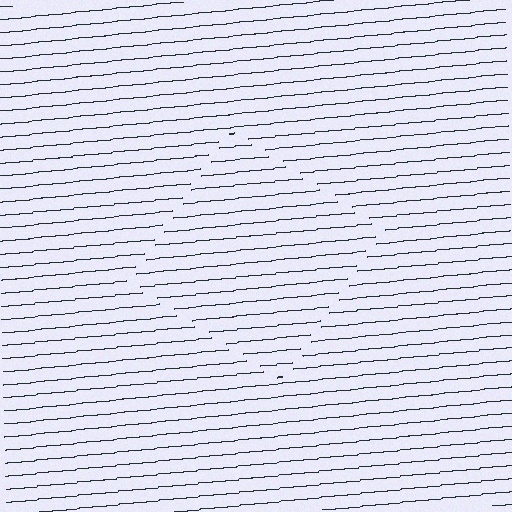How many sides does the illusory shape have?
4 sides — the line-ends trace a square.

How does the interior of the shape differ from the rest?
The interior of the shape contains the same grating, shifted by half a period — the contour is defined by the phase discontinuity where line-ends from the inner and outer gratings abut.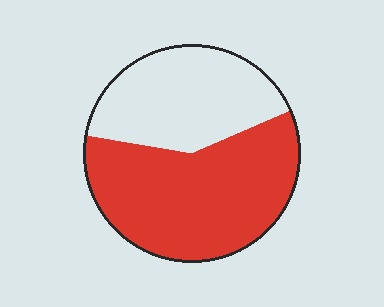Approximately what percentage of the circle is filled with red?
Approximately 60%.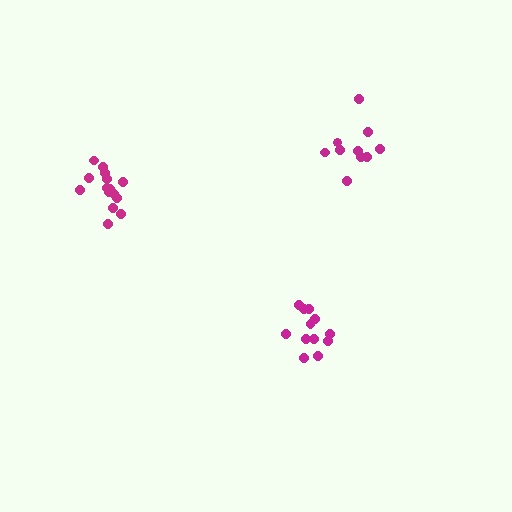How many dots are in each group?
Group 1: 10 dots, Group 2: 15 dots, Group 3: 12 dots (37 total).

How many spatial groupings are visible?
There are 3 spatial groupings.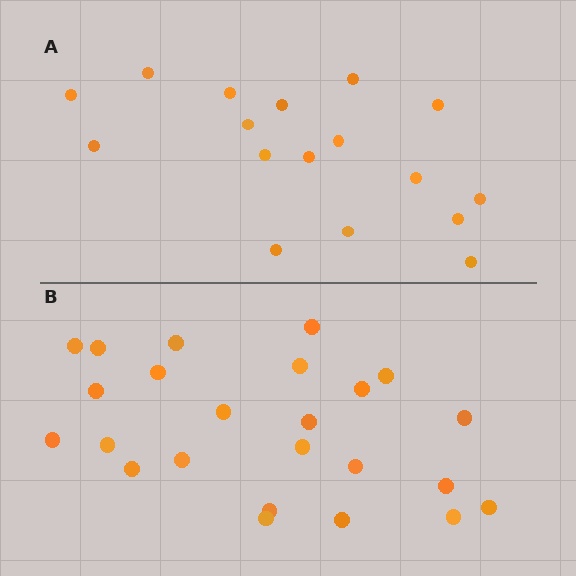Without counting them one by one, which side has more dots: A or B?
Region B (the bottom region) has more dots.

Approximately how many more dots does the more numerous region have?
Region B has roughly 8 or so more dots than region A.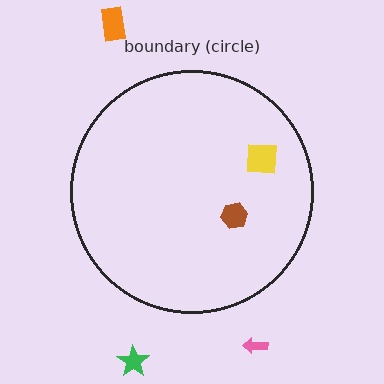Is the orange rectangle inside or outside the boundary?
Outside.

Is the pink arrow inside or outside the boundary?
Outside.